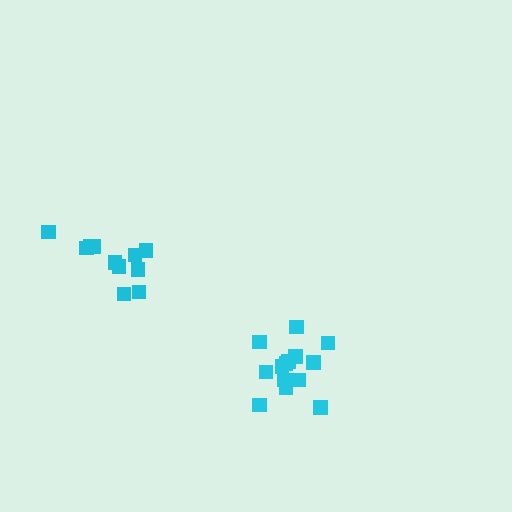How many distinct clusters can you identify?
There are 2 distinct clusters.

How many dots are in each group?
Group 1: 11 dots, Group 2: 14 dots (25 total).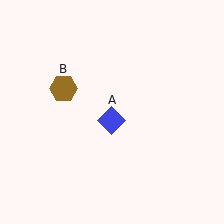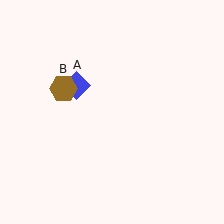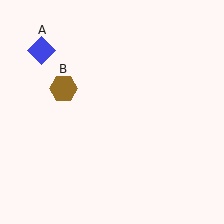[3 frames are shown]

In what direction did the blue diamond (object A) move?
The blue diamond (object A) moved up and to the left.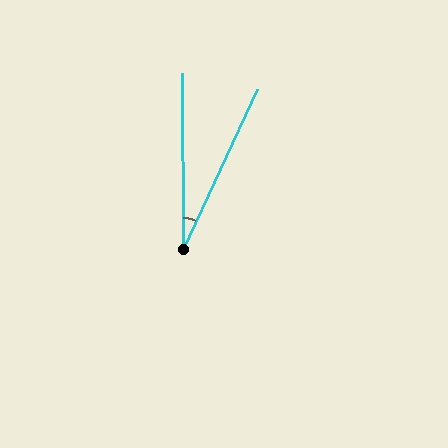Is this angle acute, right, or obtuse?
It is acute.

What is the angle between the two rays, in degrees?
Approximately 25 degrees.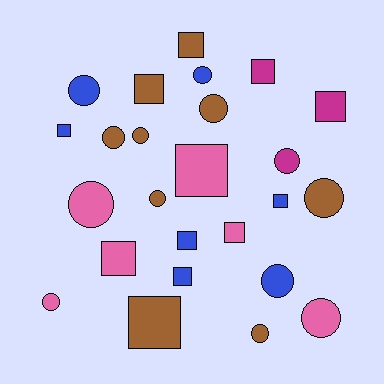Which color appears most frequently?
Brown, with 9 objects.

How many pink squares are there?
There are 3 pink squares.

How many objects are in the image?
There are 25 objects.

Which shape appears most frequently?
Circle, with 13 objects.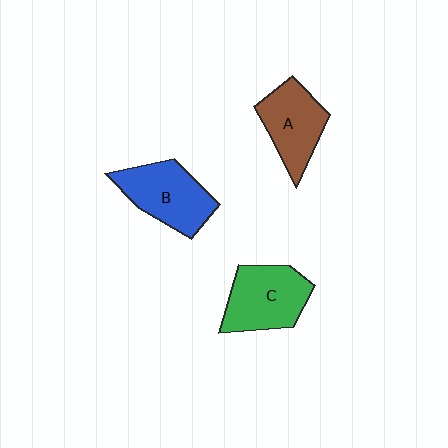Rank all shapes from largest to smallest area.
From largest to smallest: C (green), B (blue), A (brown).